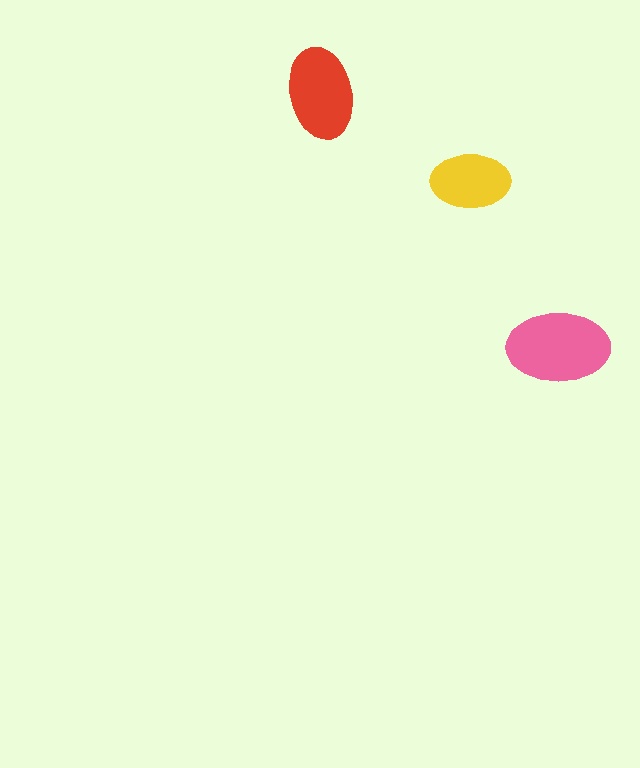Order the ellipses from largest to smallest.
the pink one, the red one, the yellow one.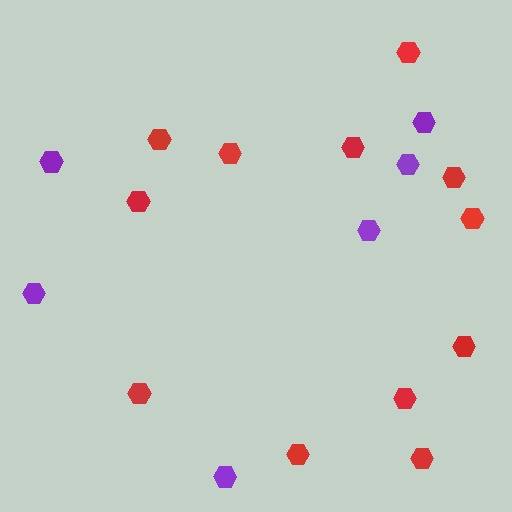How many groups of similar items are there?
There are 2 groups: one group of red hexagons (12) and one group of purple hexagons (6).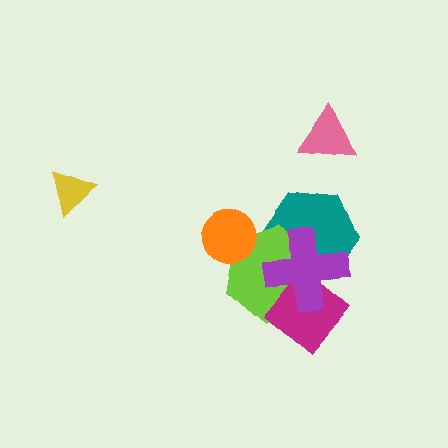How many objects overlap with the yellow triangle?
0 objects overlap with the yellow triangle.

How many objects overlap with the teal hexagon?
3 objects overlap with the teal hexagon.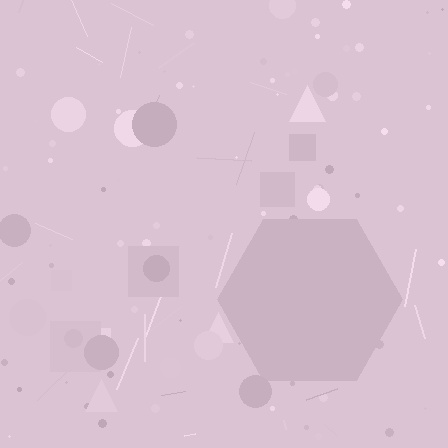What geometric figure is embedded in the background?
A hexagon is embedded in the background.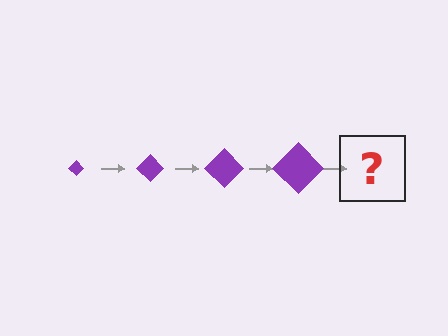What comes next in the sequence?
The next element should be a purple diamond, larger than the previous one.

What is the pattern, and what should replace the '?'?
The pattern is that the diamond gets progressively larger each step. The '?' should be a purple diamond, larger than the previous one.